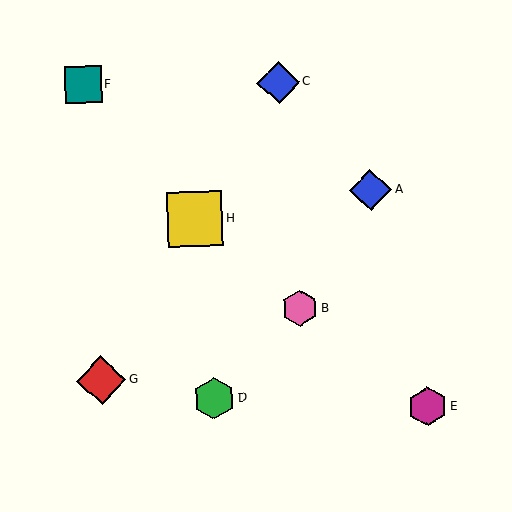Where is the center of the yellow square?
The center of the yellow square is at (195, 219).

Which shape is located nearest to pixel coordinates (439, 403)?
The magenta hexagon (labeled E) at (428, 406) is nearest to that location.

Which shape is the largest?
The yellow square (labeled H) is the largest.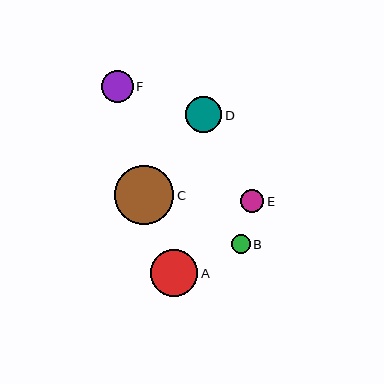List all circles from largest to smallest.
From largest to smallest: C, A, D, F, E, B.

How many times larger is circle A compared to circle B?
Circle A is approximately 2.5 times the size of circle B.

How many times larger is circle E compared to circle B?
Circle E is approximately 1.2 times the size of circle B.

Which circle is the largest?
Circle C is the largest with a size of approximately 59 pixels.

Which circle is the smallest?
Circle B is the smallest with a size of approximately 19 pixels.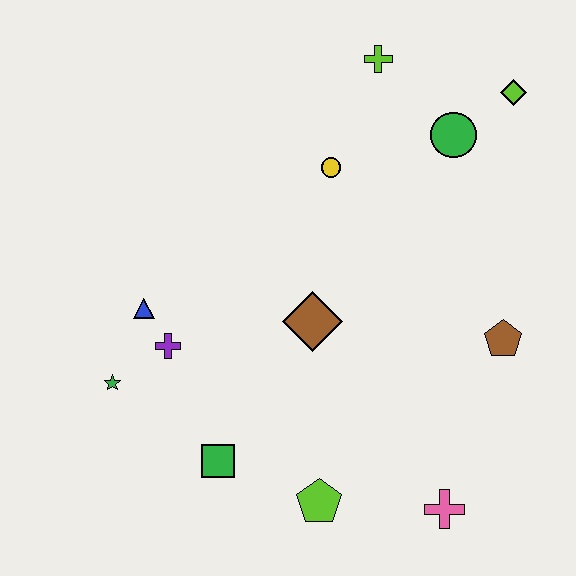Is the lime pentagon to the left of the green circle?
Yes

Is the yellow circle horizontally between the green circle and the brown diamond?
Yes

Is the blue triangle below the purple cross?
No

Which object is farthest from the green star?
The lime diamond is farthest from the green star.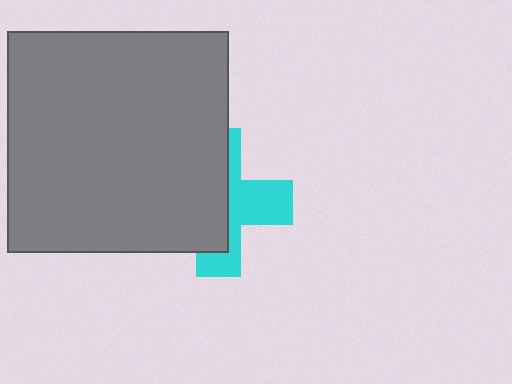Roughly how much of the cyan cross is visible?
A small part of it is visible (roughly 43%).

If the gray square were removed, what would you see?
You would see the complete cyan cross.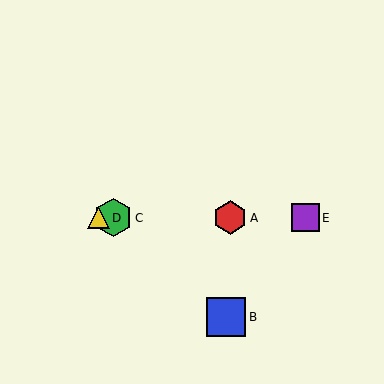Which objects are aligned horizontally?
Objects A, C, D, E are aligned horizontally.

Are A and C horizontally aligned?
Yes, both are at y≈218.